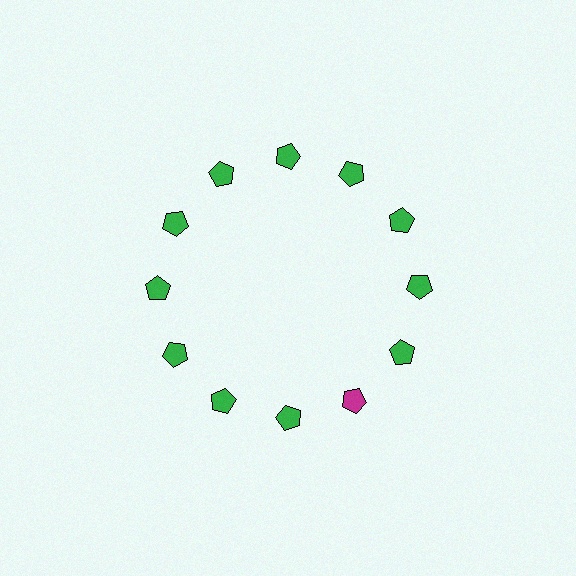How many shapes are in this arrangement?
There are 12 shapes arranged in a ring pattern.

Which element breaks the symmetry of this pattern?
The magenta pentagon at roughly the 5 o'clock position breaks the symmetry. All other shapes are green pentagons.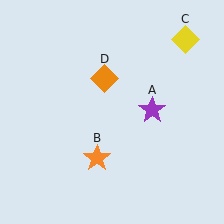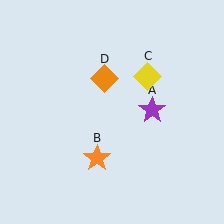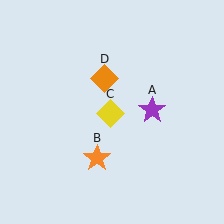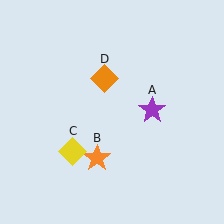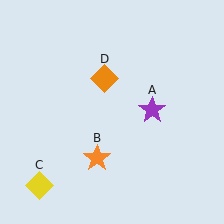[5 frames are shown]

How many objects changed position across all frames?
1 object changed position: yellow diamond (object C).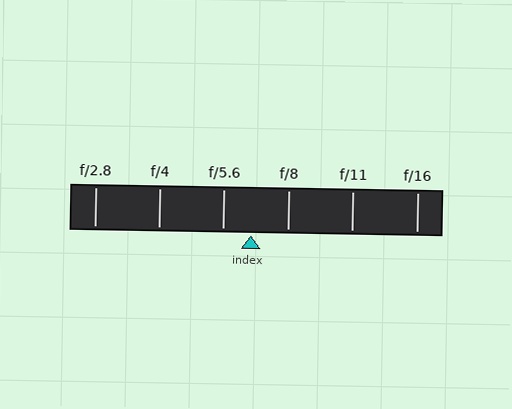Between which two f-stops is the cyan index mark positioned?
The index mark is between f/5.6 and f/8.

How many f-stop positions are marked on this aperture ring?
There are 6 f-stop positions marked.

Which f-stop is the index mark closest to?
The index mark is closest to f/5.6.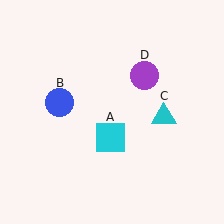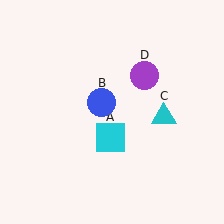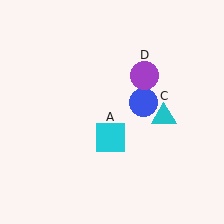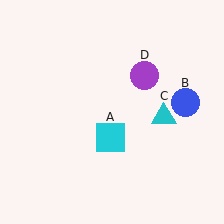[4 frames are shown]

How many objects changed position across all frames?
1 object changed position: blue circle (object B).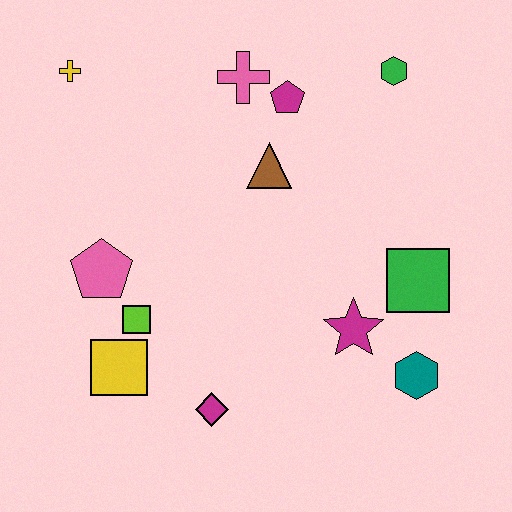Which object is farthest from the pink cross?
The teal hexagon is farthest from the pink cross.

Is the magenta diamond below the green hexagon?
Yes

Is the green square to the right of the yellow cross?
Yes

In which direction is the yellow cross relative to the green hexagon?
The yellow cross is to the left of the green hexagon.